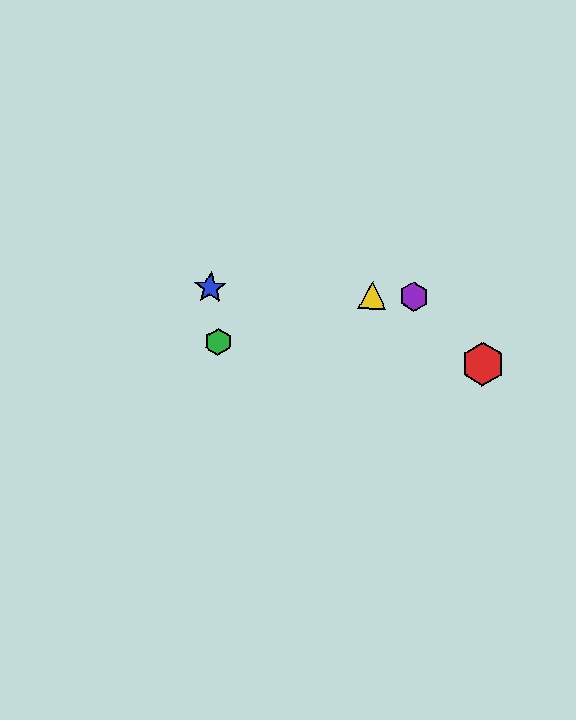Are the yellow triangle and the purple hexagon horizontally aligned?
Yes, both are at y≈295.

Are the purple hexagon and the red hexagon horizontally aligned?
No, the purple hexagon is at y≈297 and the red hexagon is at y≈364.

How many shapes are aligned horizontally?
3 shapes (the blue star, the yellow triangle, the purple hexagon) are aligned horizontally.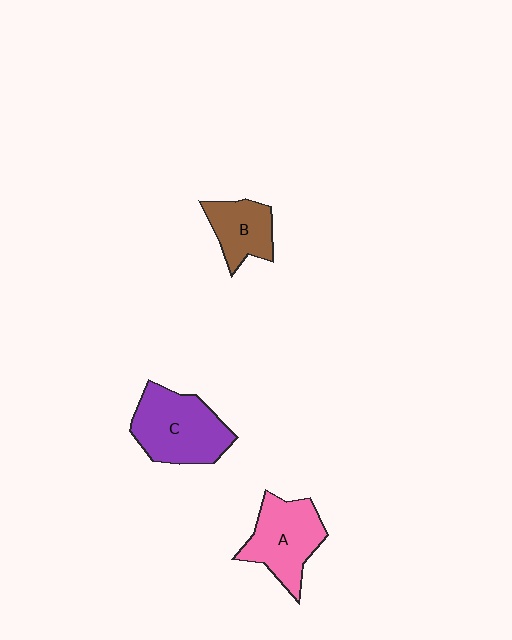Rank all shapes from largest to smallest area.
From largest to smallest: C (purple), A (pink), B (brown).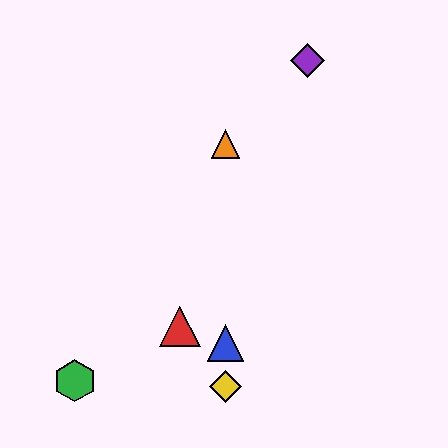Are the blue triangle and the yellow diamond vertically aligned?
Yes, both are at x≈226.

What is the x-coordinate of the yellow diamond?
The yellow diamond is at x≈226.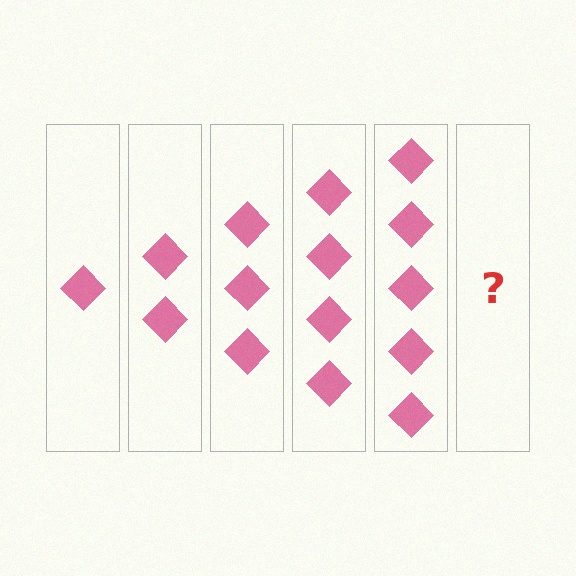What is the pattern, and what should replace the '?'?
The pattern is that each step adds one more diamond. The '?' should be 6 diamonds.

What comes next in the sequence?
The next element should be 6 diamonds.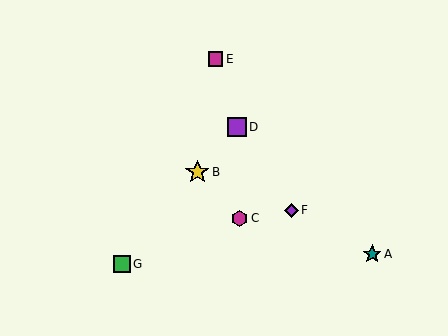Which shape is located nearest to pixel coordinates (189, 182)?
The yellow star (labeled B) at (197, 172) is nearest to that location.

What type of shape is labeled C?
Shape C is a magenta hexagon.